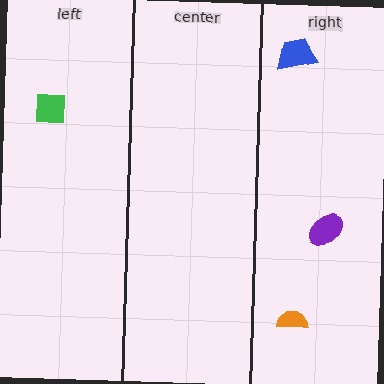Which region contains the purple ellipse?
The right region.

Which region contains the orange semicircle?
The right region.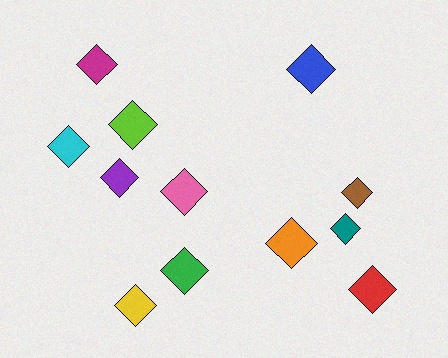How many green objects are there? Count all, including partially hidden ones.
There is 1 green object.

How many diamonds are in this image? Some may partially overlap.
There are 12 diamonds.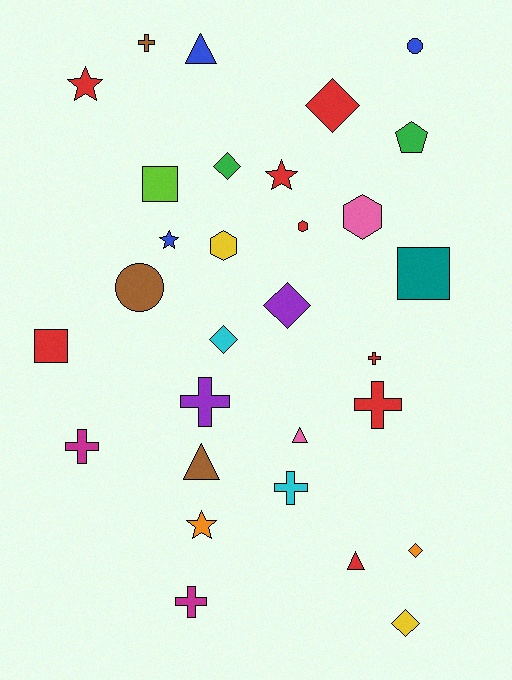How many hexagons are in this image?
There are 3 hexagons.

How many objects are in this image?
There are 30 objects.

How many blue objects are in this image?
There are 3 blue objects.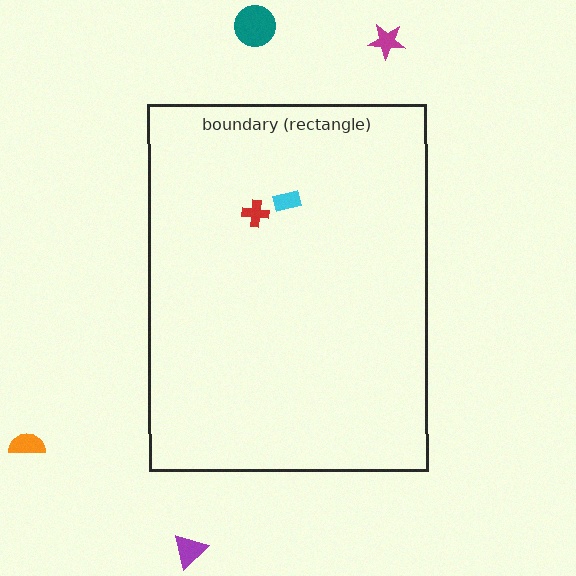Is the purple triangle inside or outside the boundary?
Outside.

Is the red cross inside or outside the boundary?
Inside.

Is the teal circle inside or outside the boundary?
Outside.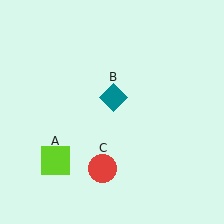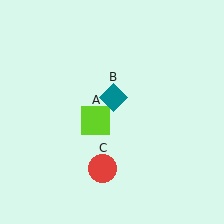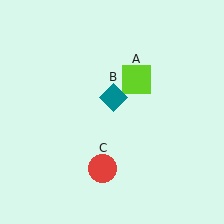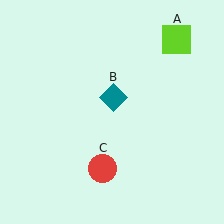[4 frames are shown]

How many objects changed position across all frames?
1 object changed position: lime square (object A).